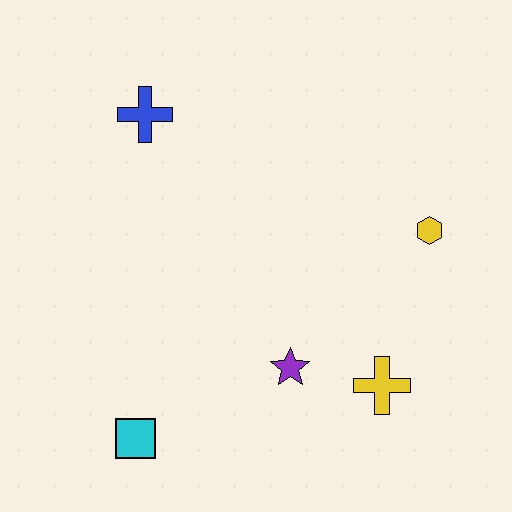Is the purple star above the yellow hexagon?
No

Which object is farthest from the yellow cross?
The blue cross is farthest from the yellow cross.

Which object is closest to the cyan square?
The purple star is closest to the cyan square.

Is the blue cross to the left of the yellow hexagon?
Yes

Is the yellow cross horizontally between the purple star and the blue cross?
No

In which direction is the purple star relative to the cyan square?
The purple star is to the right of the cyan square.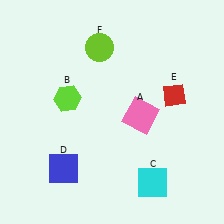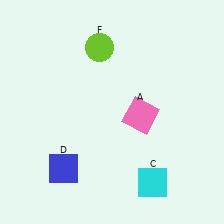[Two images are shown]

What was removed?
The red diamond (E), the lime hexagon (B) were removed in Image 2.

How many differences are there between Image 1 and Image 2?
There are 2 differences between the two images.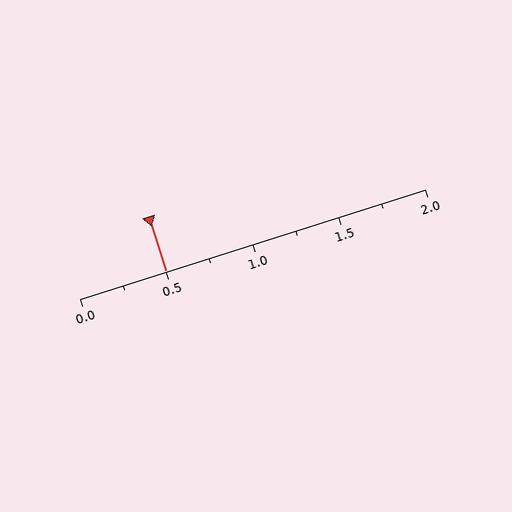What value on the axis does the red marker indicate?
The marker indicates approximately 0.5.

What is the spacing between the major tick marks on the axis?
The major ticks are spaced 0.5 apart.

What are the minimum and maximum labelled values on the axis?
The axis runs from 0.0 to 2.0.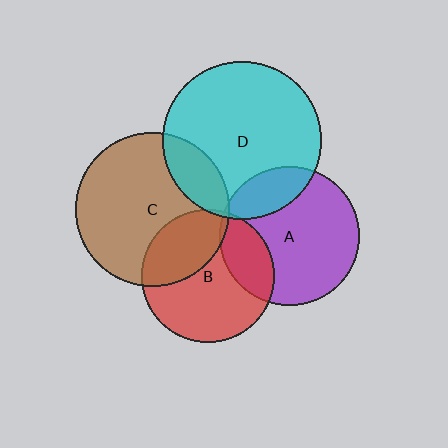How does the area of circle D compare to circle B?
Approximately 1.4 times.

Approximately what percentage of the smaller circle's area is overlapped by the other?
Approximately 15%.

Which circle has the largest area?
Circle D (cyan).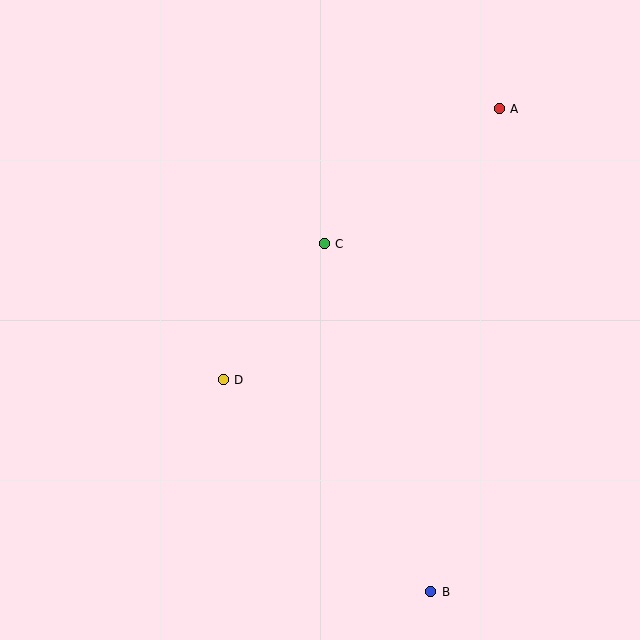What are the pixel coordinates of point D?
Point D is at (223, 380).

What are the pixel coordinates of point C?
Point C is at (324, 244).